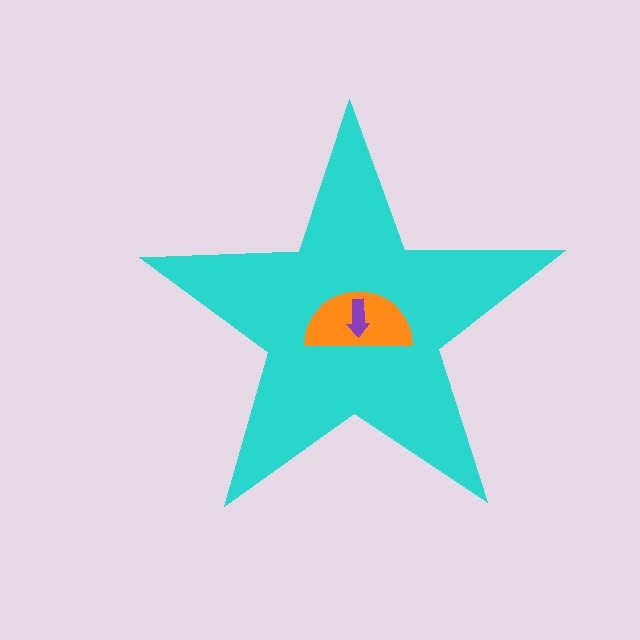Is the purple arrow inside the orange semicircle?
Yes.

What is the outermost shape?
The cyan star.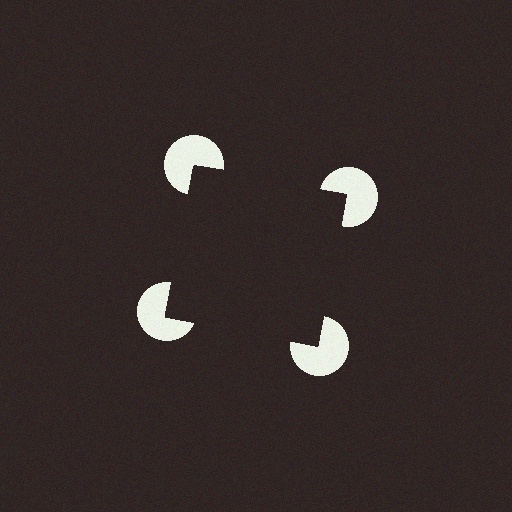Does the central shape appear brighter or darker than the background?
It typically appears slightly darker than the background, even though no actual brightness change is drawn.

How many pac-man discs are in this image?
There are 4 — one at each vertex of the illusory square.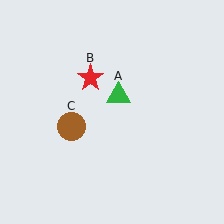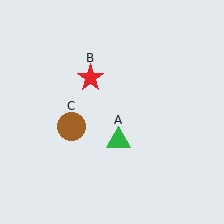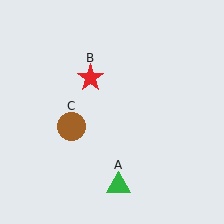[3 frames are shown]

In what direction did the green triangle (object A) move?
The green triangle (object A) moved down.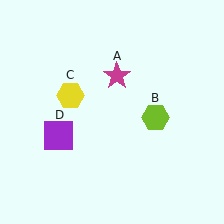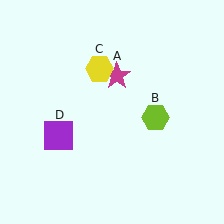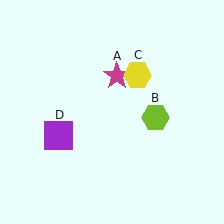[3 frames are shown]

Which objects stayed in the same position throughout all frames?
Magenta star (object A) and lime hexagon (object B) and purple square (object D) remained stationary.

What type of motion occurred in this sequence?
The yellow hexagon (object C) rotated clockwise around the center of the scene.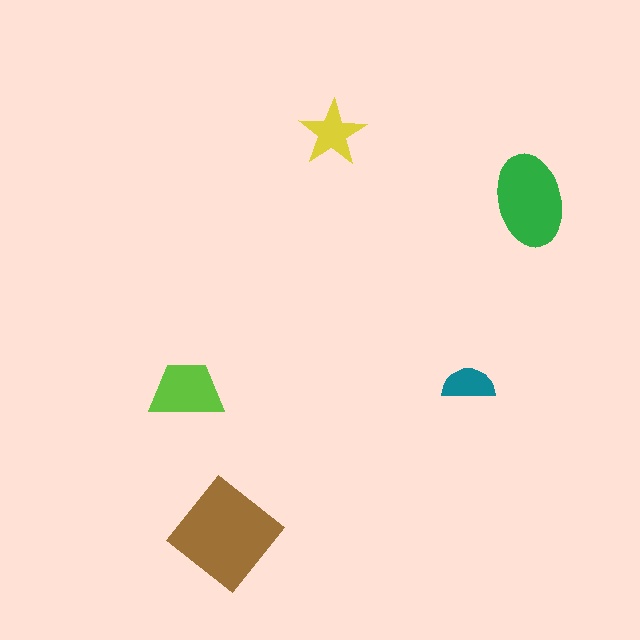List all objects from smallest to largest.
The teal semicircle, the yellow star, the lime trapezoid, the green ellipse, the brown diamond.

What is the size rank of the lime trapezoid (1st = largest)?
3rd.